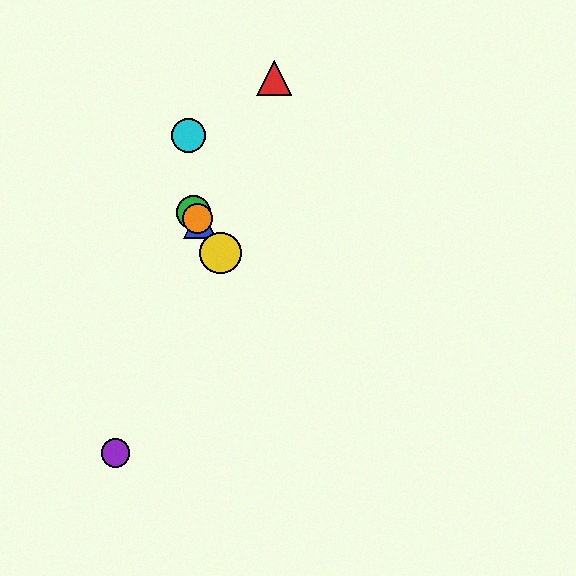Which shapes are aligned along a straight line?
The blue triangle, the green circle, the yellow circle, the orange circle are aligned along a straight line.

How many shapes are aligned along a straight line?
4 shapes (the blue triangle, the green circle, the yellow circle, the orange circle) are aligned along a straight line.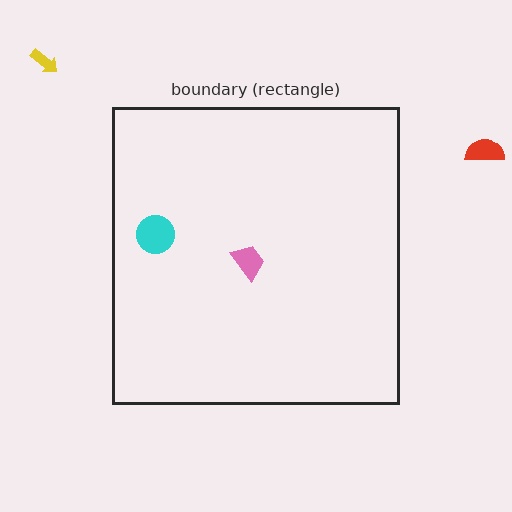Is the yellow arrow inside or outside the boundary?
Outside.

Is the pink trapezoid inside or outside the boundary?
Inside.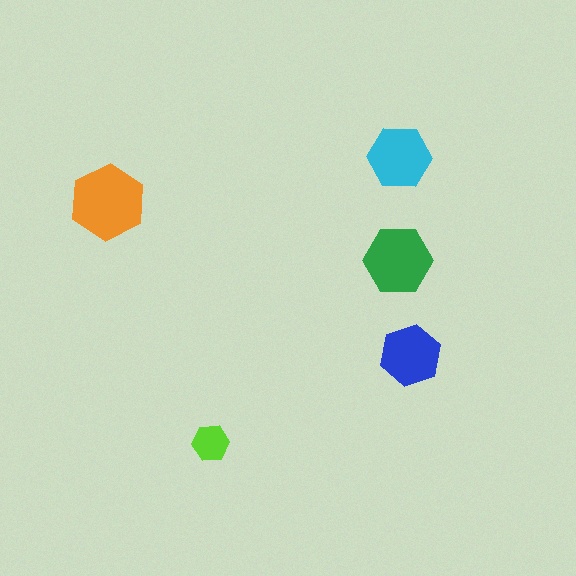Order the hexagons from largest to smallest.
the orange one, the green one, the cyan one, the blue one, the lime one.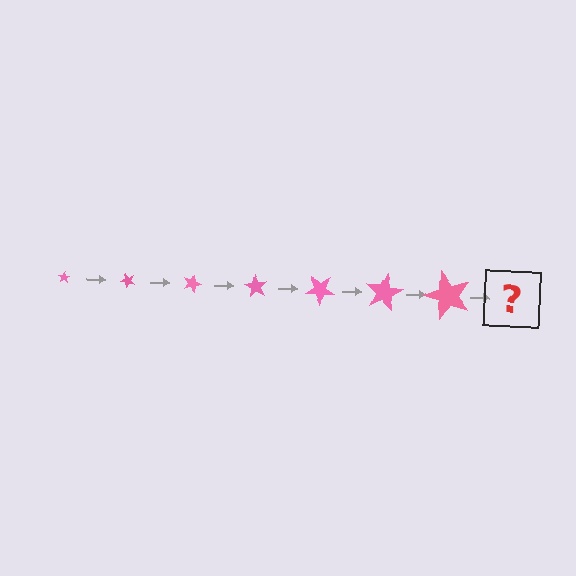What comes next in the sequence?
The next element should be a star, larger than the previous one and rotated 315 degrees from the start.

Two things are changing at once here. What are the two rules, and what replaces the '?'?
The two rules are that the star grows larger each step and it rotates 45 degrees each step. The '?' should be a star, larger than the previous one and rotated 315 degrees from the start.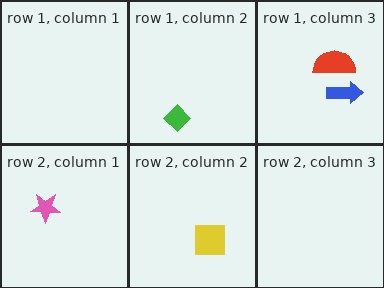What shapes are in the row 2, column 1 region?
The pink star.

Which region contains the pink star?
The row 2, column 1 region.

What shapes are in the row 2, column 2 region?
The yellow square.